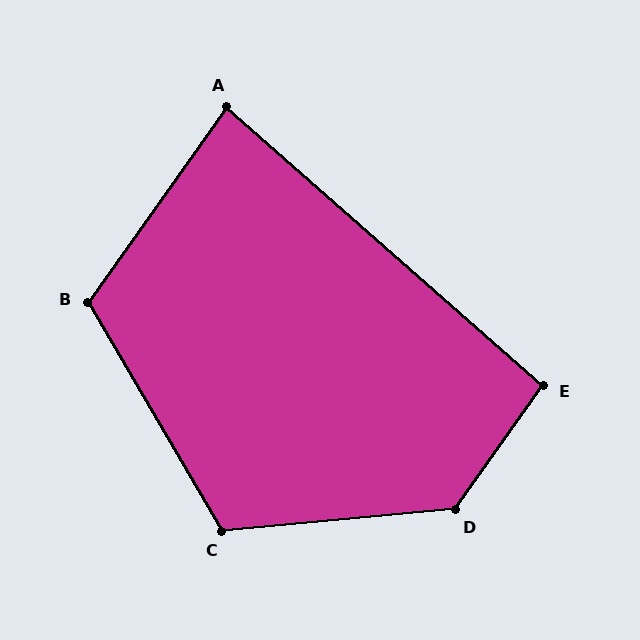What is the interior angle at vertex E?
Approximately 96 degrees (obtuse).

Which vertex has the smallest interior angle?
A, at approximately 84 degrees.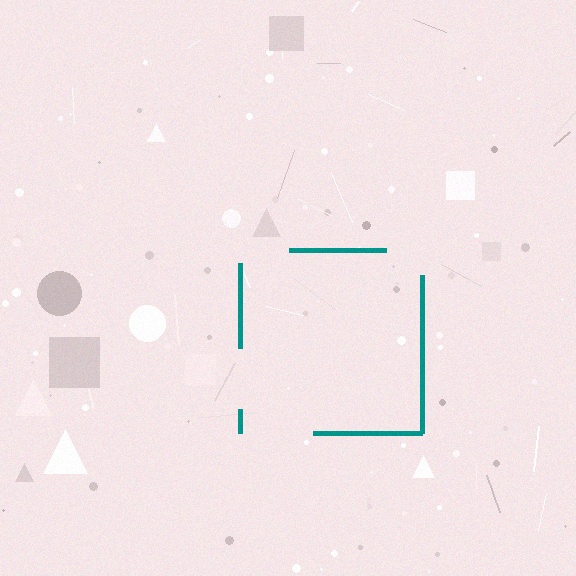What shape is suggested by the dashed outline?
The dashed outline suggests a square.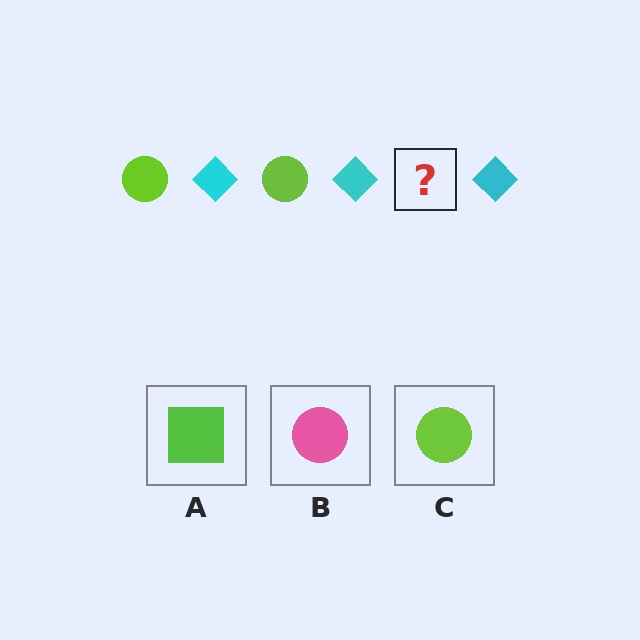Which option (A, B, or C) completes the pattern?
C.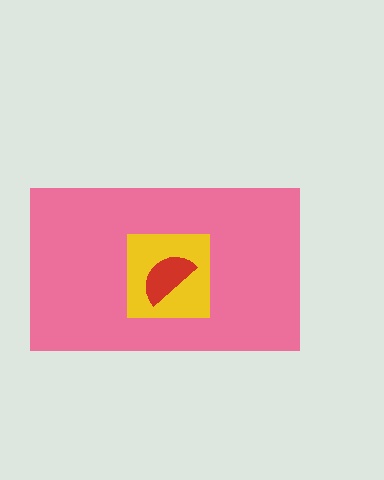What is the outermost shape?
The pink rectangle.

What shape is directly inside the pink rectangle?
The yellow square.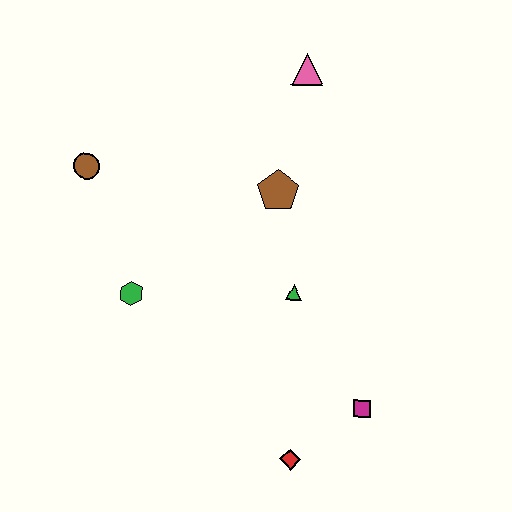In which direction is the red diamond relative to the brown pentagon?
The red diamond is below the brown pentagon.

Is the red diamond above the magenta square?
No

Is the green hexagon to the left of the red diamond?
Yes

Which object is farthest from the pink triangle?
The red diamond is farthest from the pink triangle.